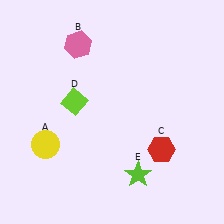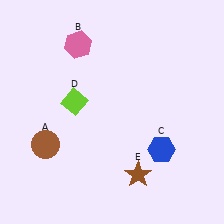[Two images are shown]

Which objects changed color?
A changed from yellow to brown. C changed from red to blue. E changed from lime to brown.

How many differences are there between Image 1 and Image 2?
There are 3 differences between the two images.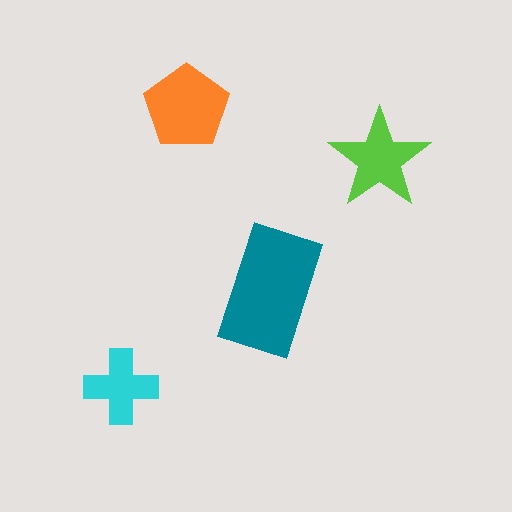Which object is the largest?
The teal rectangle.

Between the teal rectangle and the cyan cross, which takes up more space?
The teal rectangle.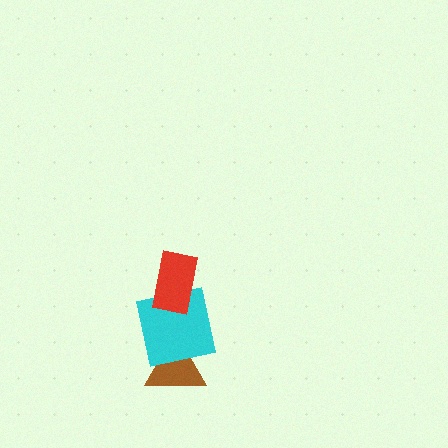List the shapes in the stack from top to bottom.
From top to bottom: the red rectangle, the cyan square, the brown triangle.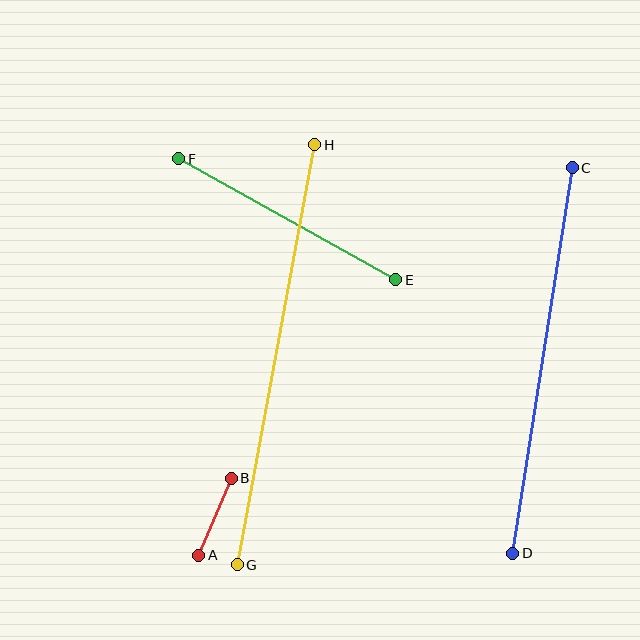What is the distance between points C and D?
The distance is approximately 390 pixels.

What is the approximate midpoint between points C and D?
The midpoint is at approximately (543, 361) pixels.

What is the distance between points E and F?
The distance is approximately 248 pixels.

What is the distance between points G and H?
The distance is approximately 428 pixels.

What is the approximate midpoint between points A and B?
The midpoint is at approximately (215, 517) pixels.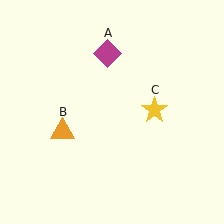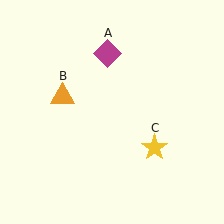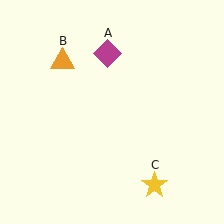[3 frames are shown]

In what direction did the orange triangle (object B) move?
The orange triangle (object B) moved up.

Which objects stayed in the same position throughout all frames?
Magenta diamond (object A) remained stationary.